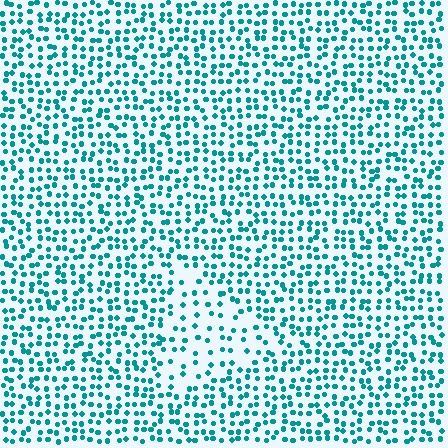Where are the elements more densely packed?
The elements are more densely packed outside the triangle boundary.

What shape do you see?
I see a triangle.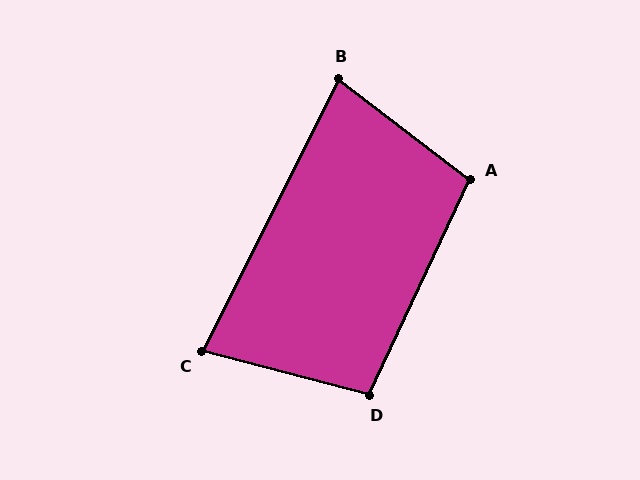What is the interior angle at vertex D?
Approximately 101 degrees (obtuse).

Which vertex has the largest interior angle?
A, at approximately 102 degrees.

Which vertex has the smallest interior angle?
C, at approximately 78 degrees.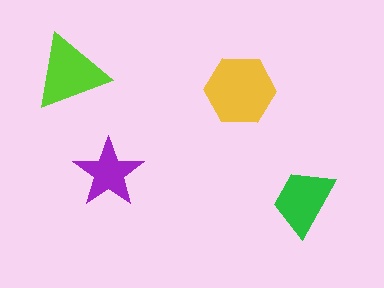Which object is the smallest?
The purple star.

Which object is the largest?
The yellow hexagon.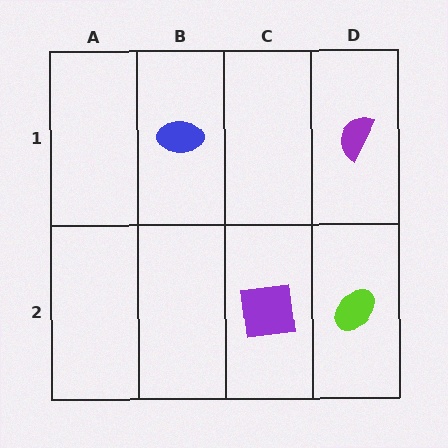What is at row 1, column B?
A blue ellipse.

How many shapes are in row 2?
2 shapes.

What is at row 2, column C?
A purple square.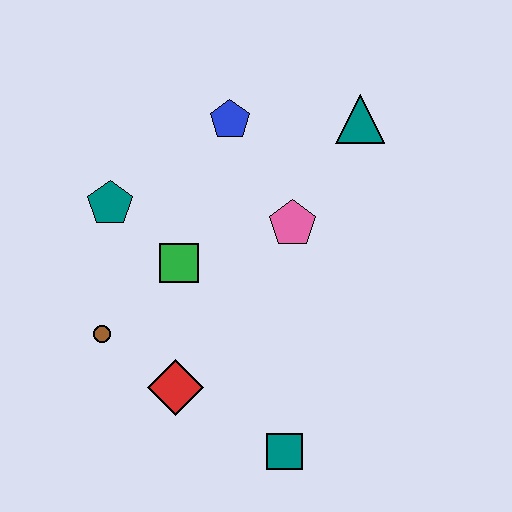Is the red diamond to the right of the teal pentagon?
Yes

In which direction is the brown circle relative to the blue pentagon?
The brown circle is below the blue pentagon.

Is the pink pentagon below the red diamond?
No